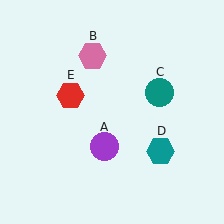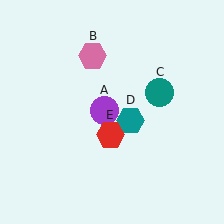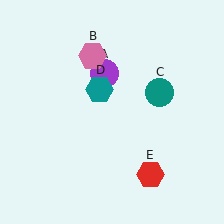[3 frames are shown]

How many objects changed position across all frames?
3 objects changed position: purple circle (object A), teal hexagon (object D), red hexagon (object E).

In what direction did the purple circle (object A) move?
The purple circle (object A) moved up.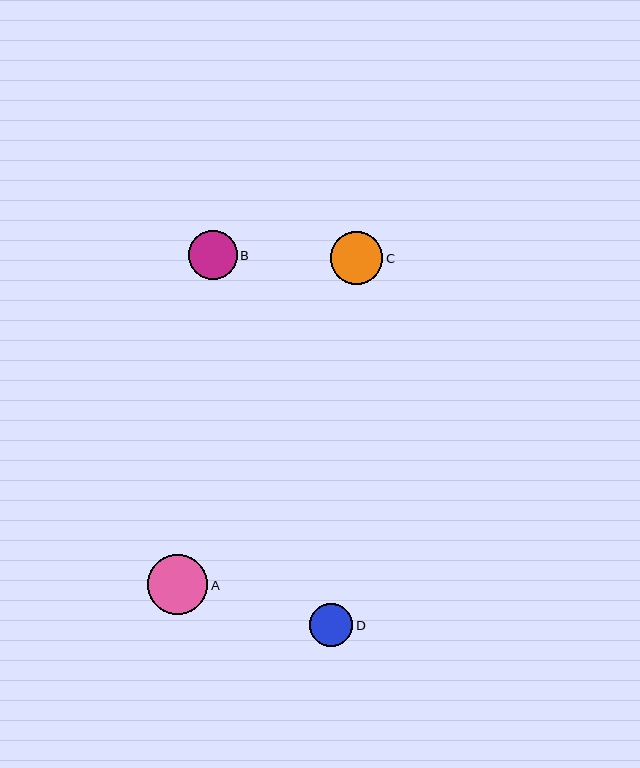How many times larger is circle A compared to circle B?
Circle A is approximately 1.2 times the size of circle B.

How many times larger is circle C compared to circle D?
Circle C is approximately 1.2 times the size of circle D.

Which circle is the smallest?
Circle D is the smallest with a size of approximately 43 pixels.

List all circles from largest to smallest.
From largest to smallest: A, C, B, D.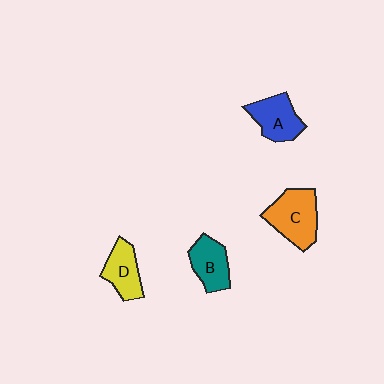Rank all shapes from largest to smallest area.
From largest to smallest: C (orange), A (blue), B (teal), D (yellow).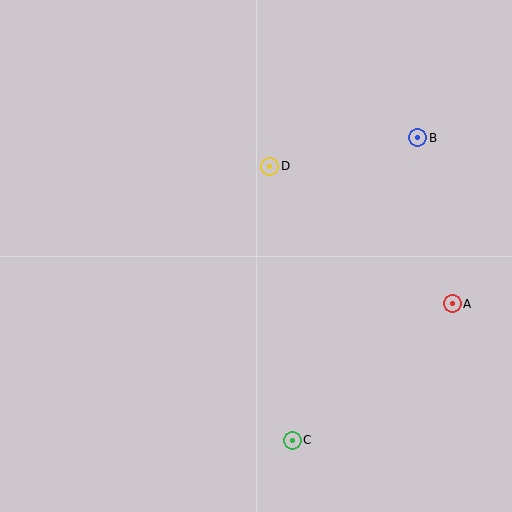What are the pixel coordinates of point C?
Point C is at (292, 440).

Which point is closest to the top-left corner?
Point D is closest to the top-left corner.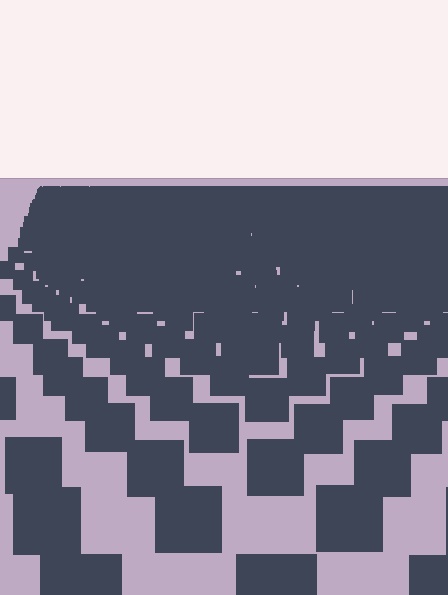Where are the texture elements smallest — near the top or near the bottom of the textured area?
Near the top.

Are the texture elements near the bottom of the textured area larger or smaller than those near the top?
Larger. Near the bottom, elements are closer to the viewer and appear at a bigger on-screen size.